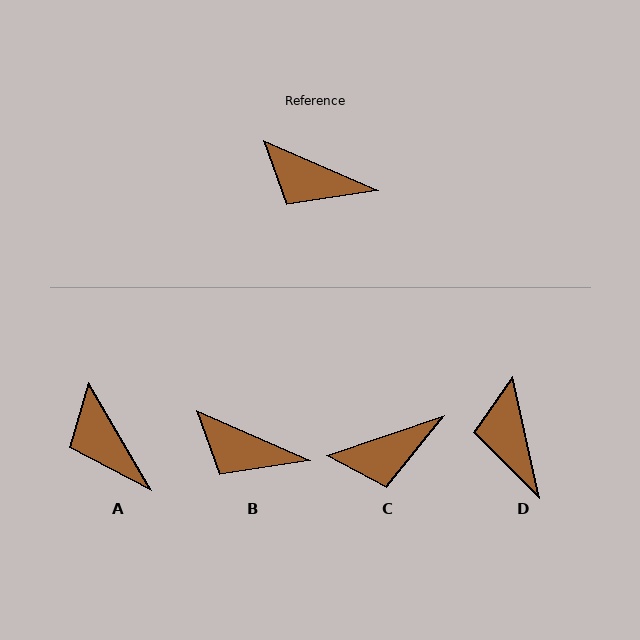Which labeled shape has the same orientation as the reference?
B.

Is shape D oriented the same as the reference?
No, it is off by about 54 degrees.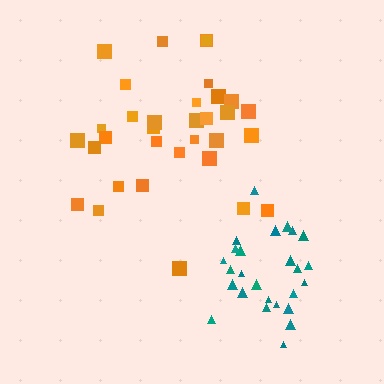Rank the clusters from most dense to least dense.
teal, orange.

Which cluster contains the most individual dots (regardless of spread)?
Orange (33).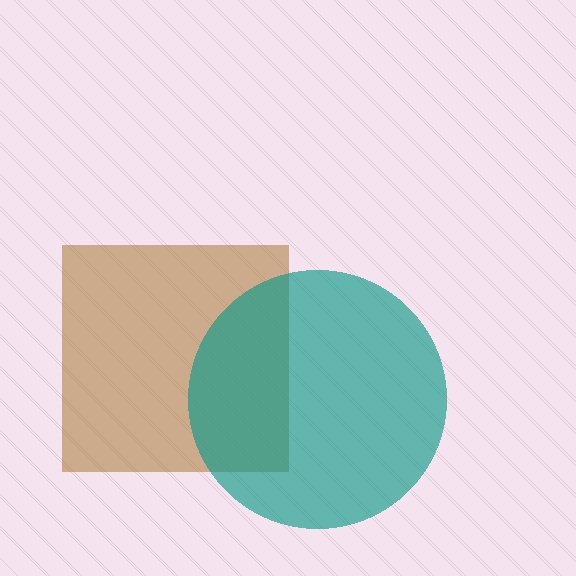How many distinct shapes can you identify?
There are 2 distinct shapes: a brown square, a teal circle.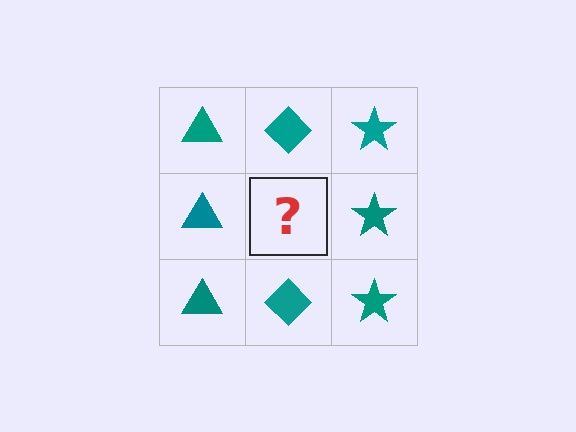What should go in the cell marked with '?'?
The missing cell should contain a teal diamond.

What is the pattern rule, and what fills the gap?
The rule is that each column has a consistent shape. The gap should be filled with a teal diamond.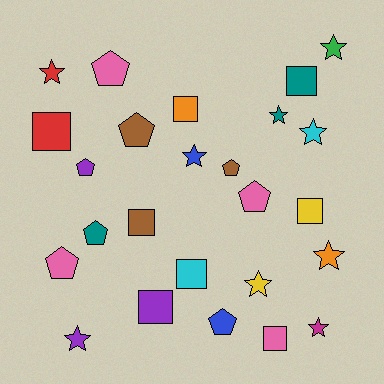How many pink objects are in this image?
There are 4 pink objects.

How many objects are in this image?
There are 25 objects.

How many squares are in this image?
There are 8 squares.